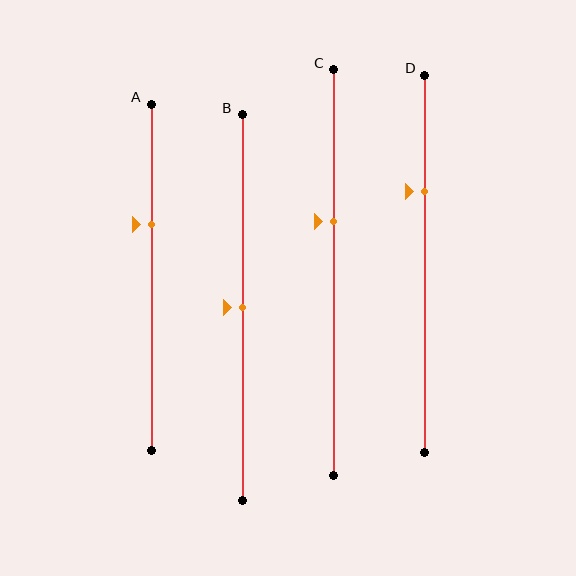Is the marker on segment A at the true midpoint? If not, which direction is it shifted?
No, the marker on segment A is shifted upward by about 15% of the segment length.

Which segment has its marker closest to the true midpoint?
Segment B has its marker closest to the true midpoint.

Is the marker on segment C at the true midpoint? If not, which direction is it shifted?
No, the marker on segment C is shifted upward by about 12% of the segment length.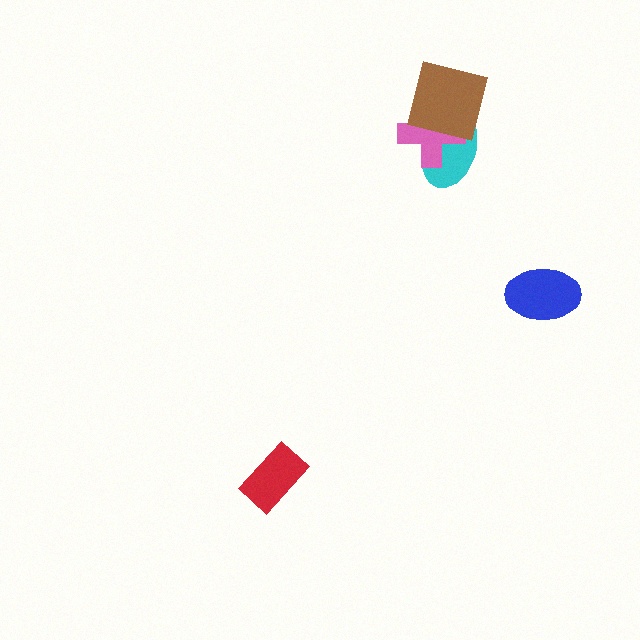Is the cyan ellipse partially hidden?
Yes, it is partially covered by another shape.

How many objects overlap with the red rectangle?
0 objects overlap with the red rectangle.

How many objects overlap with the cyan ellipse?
2 objects overlap with the cyan ellipse.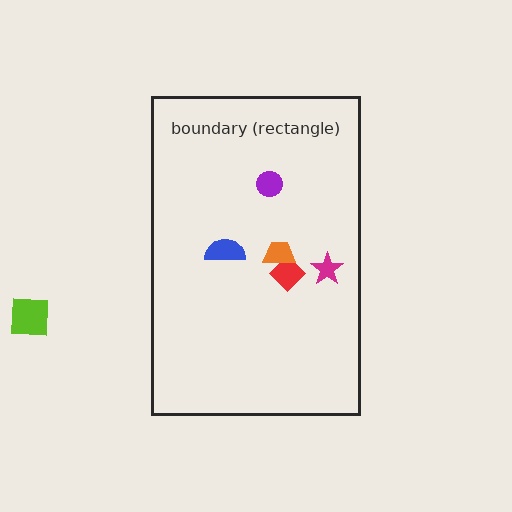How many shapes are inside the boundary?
5 inside, 1 outside.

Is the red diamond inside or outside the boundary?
Inside.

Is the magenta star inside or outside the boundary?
Inside.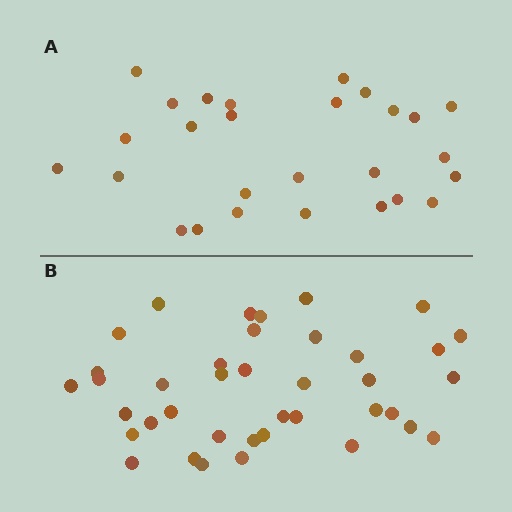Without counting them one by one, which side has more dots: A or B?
Region B (the bottom region) has more dots.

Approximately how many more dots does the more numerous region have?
Region B has roughly 12 or so more dots than region A.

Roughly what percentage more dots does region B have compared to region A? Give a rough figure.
About 45% more.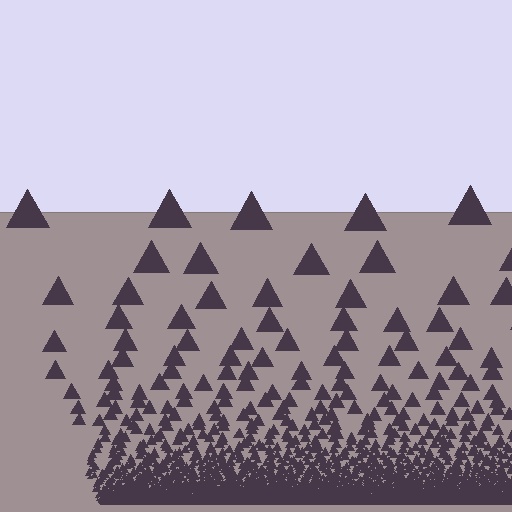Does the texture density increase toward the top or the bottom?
Density increases toward the bottom.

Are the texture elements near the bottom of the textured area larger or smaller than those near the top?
Smaller. The gradient is inverted — elements near the bottom are smaller and denser.